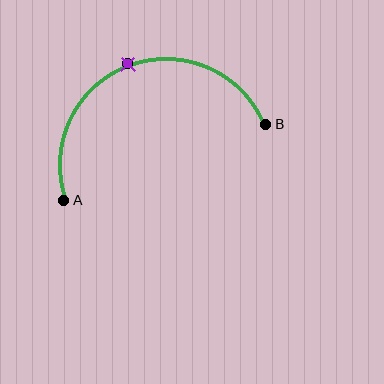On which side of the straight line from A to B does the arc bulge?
The arc bulges above the straight line connecting A and B.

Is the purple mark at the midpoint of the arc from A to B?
Yes. The purple mark lies on the arc at equal arc-length from both A and B — it is the arc midpoint.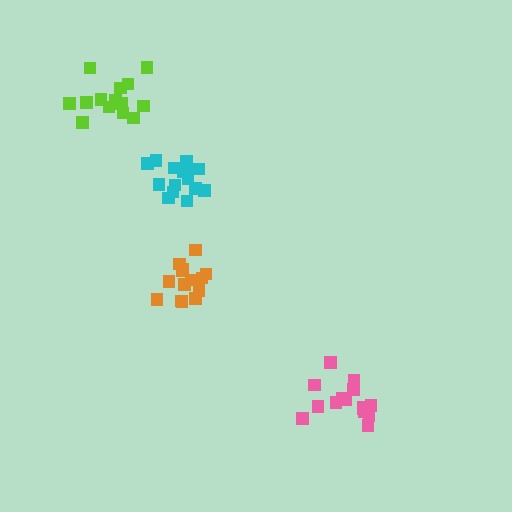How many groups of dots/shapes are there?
There are 4 groups.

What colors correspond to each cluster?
The clusters are colored: pink, cyan, lime, orange.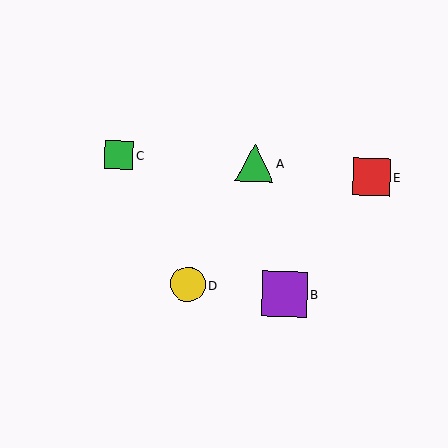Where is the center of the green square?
The center of the green square is at (119, 155).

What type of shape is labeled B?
Shape B is a purple square.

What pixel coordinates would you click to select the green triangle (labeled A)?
Click at (255, 163) to select the green triangle A.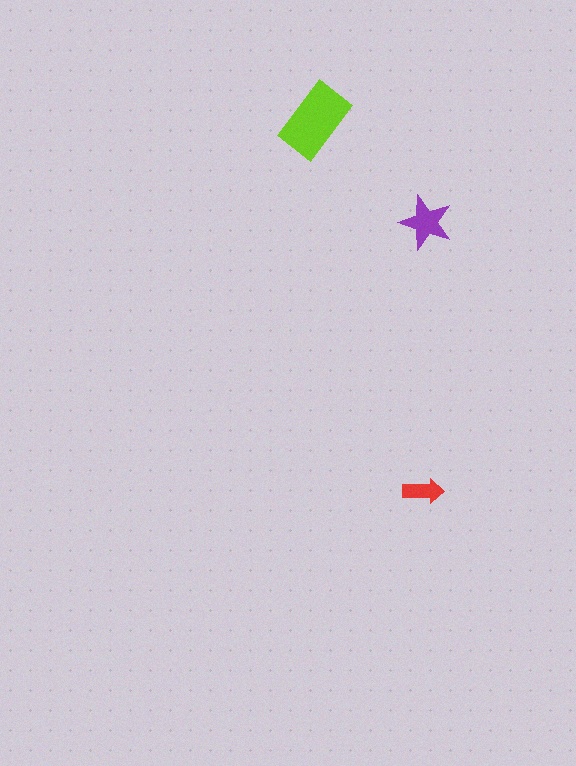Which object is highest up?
The lime rectangle is topmost.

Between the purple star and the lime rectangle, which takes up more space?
The lime rectangle.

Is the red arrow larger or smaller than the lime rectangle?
Smaller.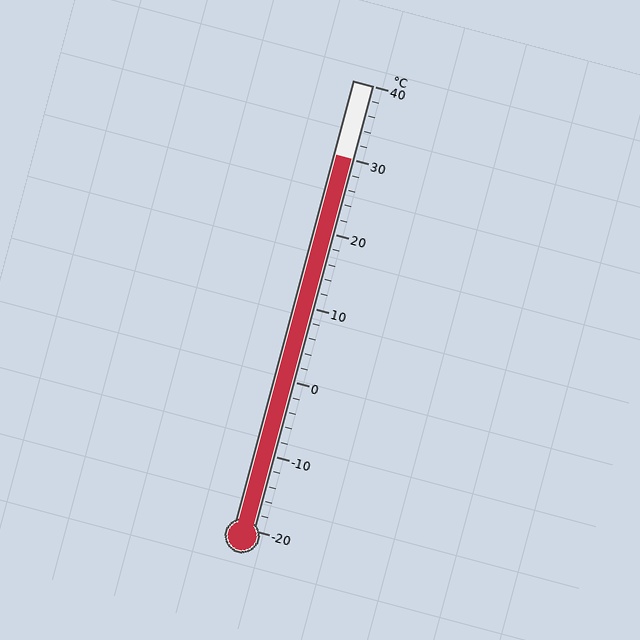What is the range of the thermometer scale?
The thermometer scale ranges from -20°C to 40°C.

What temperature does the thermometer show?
The thermometer shows approximately 30°C.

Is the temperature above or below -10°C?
The temperature is above -10°C.